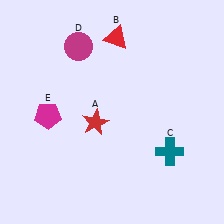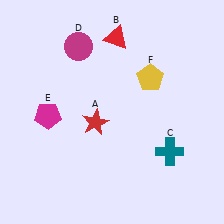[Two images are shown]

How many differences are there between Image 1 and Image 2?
There is 1 difference between the two images.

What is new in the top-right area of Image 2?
A yellow pentagon (F) was added in the top-right area of Image 2.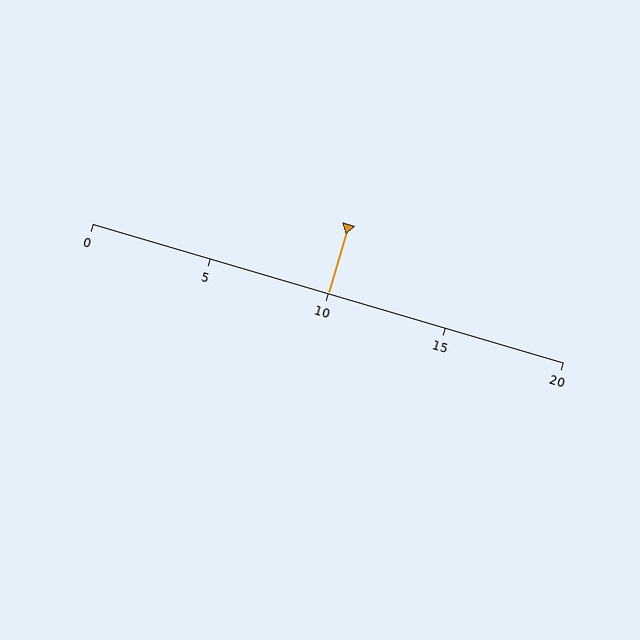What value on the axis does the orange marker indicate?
The marker indicates approximately 10.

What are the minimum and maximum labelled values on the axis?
The axis runs from 0 to 20.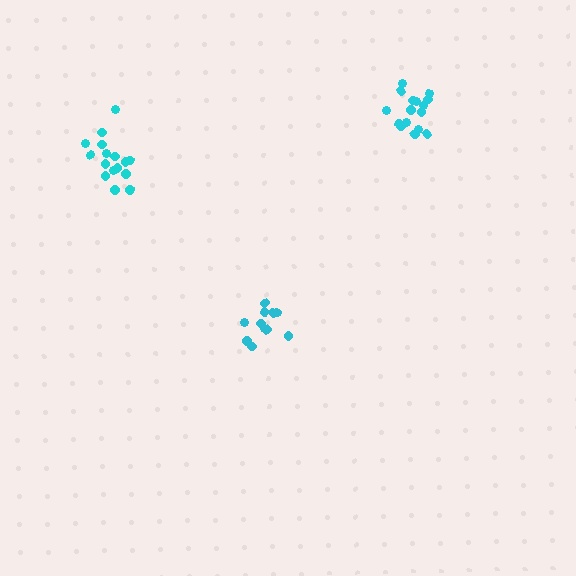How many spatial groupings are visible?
There are 3 spatial groupings.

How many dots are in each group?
Group 1: 11 dots, Group 2: 16 dots, Group 3: 16 dots (43 total).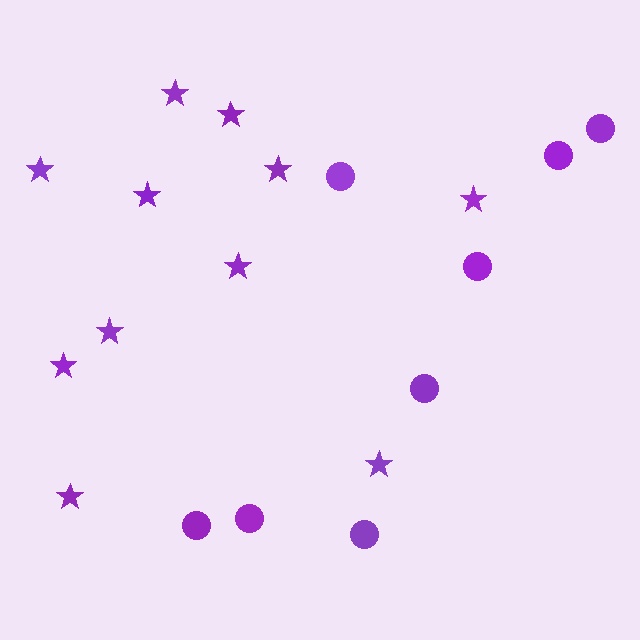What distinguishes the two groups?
There are 2 groups: one group of stars (11) and one group of circles (8).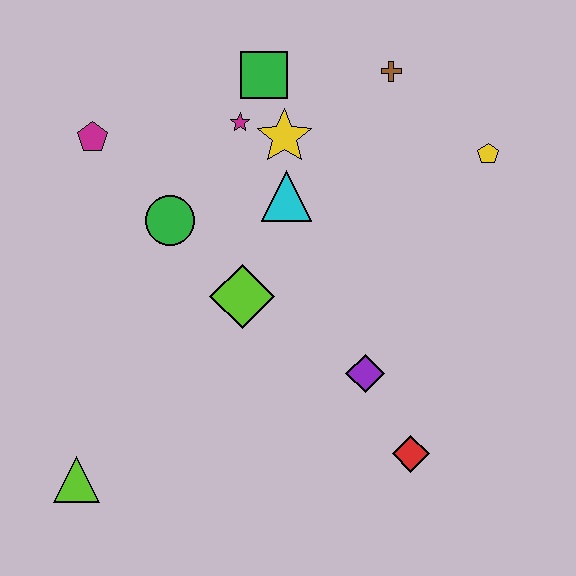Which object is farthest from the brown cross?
The lime triangle is farthest from the brown cross.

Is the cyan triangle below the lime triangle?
No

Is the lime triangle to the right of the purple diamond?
No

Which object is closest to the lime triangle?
The lime diamond is closest to the lime triangle.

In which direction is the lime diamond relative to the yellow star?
The lime diamond is below the yellow star.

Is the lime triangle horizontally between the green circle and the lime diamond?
No